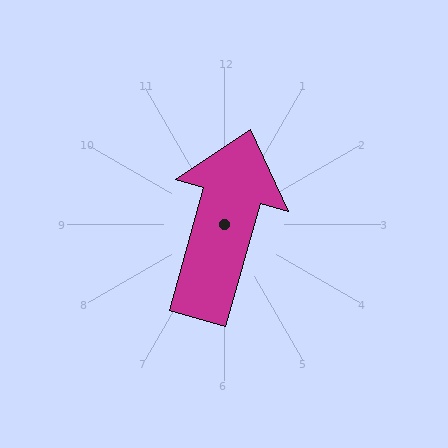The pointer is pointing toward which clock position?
Roughly 1 o'clock.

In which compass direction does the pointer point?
North.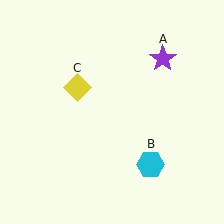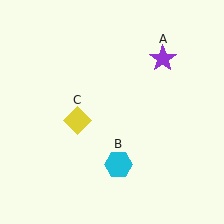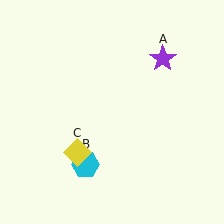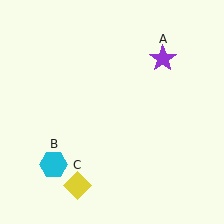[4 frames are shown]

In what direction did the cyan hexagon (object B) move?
The cyan hexagon (object B) moved left.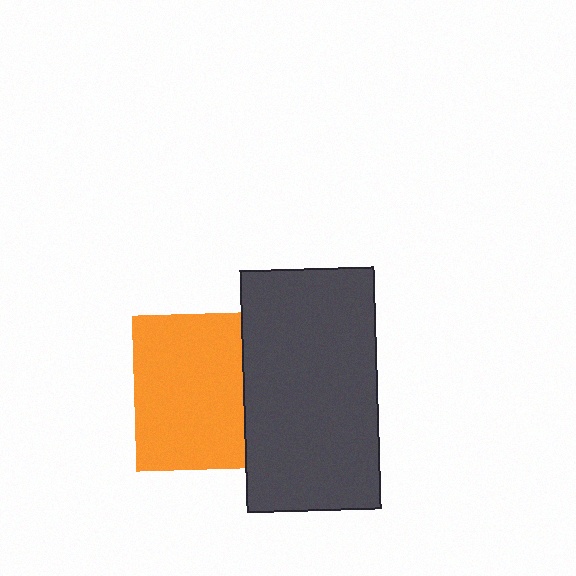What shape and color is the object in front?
The object in front is a dark gray rectangle.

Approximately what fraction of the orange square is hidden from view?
Roughly 31% of the orange square is hidden behind the dark gray rectangle.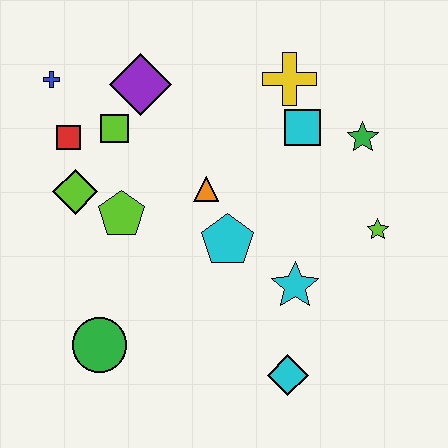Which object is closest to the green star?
The cyan square is closest to the green star.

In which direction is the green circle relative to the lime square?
The green circle is below the lime square.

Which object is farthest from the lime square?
The cyan diamond is farthest from the lime square.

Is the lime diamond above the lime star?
Yes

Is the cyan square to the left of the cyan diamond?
No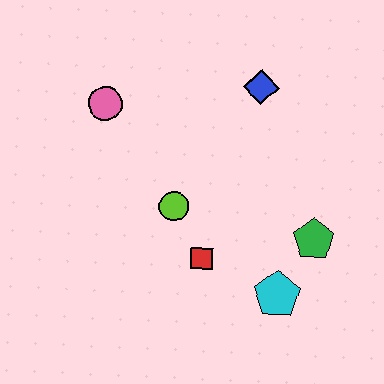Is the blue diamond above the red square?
Yes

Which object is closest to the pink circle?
The lime circle is closest to the pink circle.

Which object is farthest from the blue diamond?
The cyan pentagon is farthest from the blue diamond.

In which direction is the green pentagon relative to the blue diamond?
The green pentagon is below the blue diamond.